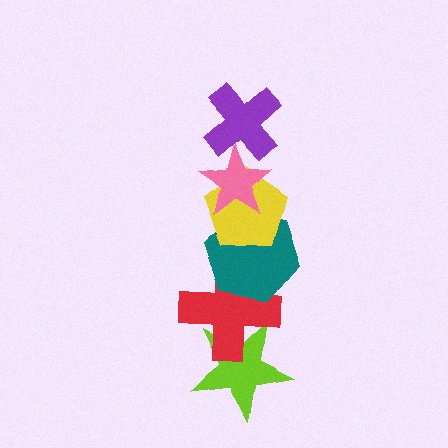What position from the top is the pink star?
The pink star is 2nd from the top.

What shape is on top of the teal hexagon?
The yellow pentagon is on top of the teal hexagon.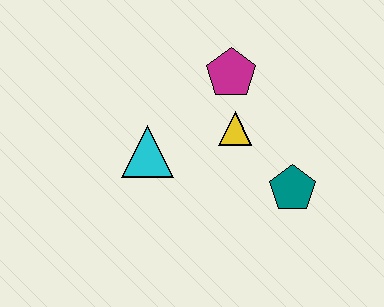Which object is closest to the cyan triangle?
The yellow triangle is closest to the cyan triangle.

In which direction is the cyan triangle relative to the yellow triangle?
The cyan triangle is to the left of the yellow triangle.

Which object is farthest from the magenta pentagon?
The teal pentagon is farthest from the magenta pentagon.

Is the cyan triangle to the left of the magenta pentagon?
Yes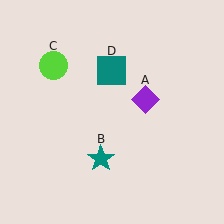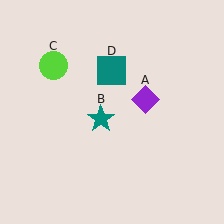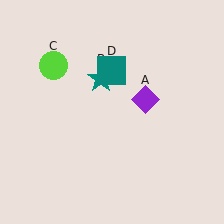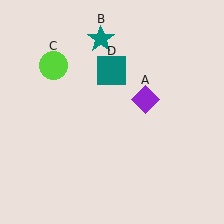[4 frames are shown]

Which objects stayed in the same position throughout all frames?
Purple diamond (object A) and lime circle (object C) and teal square (object D) remained stationary.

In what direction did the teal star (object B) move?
The teal star (object B) moved up.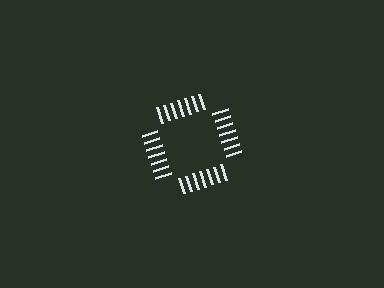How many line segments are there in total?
28 — 7 along each of the 4 edges.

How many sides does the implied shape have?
4 sides — the line-ends trace a square.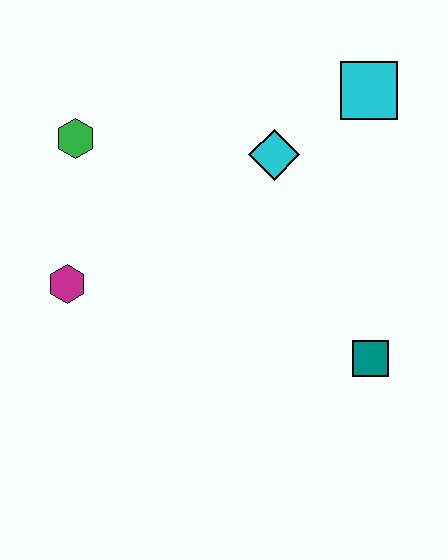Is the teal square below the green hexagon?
Yes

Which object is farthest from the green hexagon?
The teal square is farthest from the green hexagon.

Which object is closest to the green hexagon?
The magenta hexagon is closest to the green hexagon.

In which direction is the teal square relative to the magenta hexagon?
The teal square is to the right of the magenta hexagon.